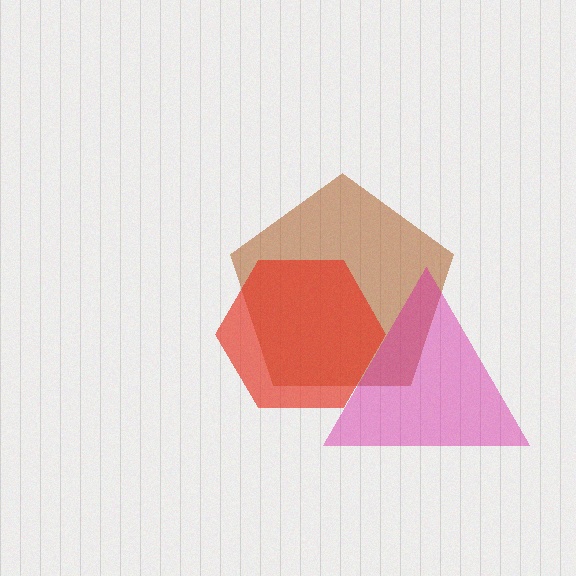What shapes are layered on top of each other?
The layered shapes are: a brown pentagon, a red hexagon, a magenta triangle.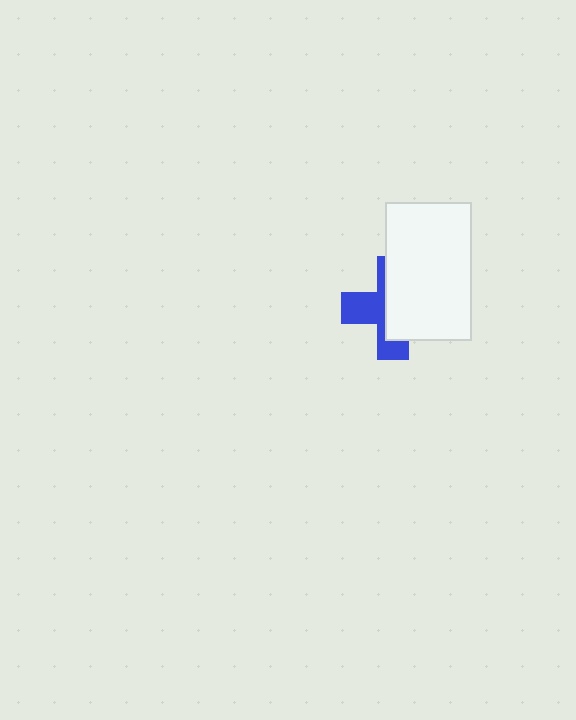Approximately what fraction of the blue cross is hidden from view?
Roughly 57% of the blue cross is hidden behind the white rectangle.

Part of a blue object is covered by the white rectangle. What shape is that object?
It is a cross.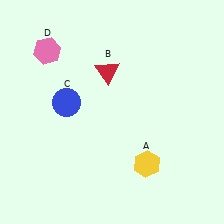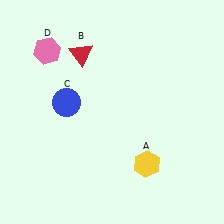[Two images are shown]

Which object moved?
The red triangle (B) moved left.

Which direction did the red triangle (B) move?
The red triangle (B) moved left.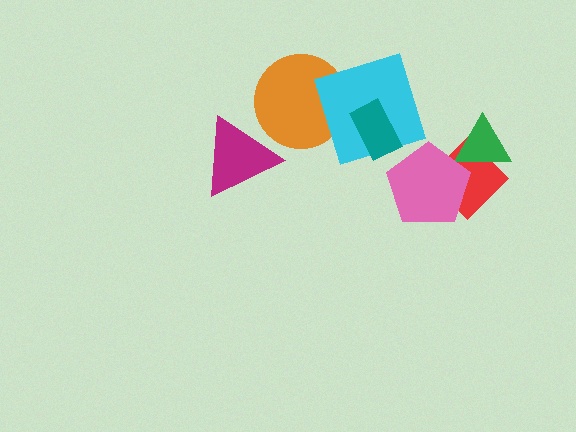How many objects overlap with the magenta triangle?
1 object overlaps with the magenta triangle.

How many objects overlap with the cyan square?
2 objects overlap with the cyan square.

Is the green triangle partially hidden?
Yes, it is partially covered by another shape.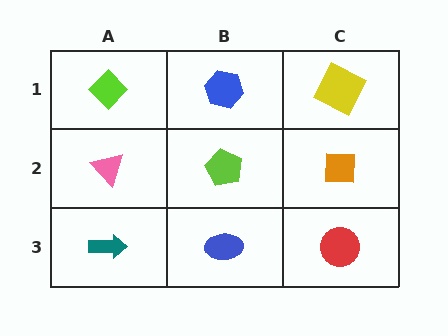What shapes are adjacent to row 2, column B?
A blue hexagon (row 1, column B), a blue ellipse (row 3, column B), a pink triangle (row 2, column A), an orange square (row 2, column C).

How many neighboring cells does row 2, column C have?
3.